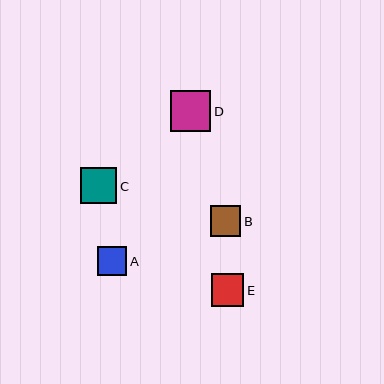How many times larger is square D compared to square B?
Square D is approximately 1.3 times the size of square B.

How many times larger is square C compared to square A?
Square C is approximately 1.2 times the size of square A.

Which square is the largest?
Square D is the largest with a size of approximately 41 pixels.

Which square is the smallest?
Square A is the smallest with a size of approximately 29 pixels.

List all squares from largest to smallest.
From largest to smallest: D, C, E, B, A.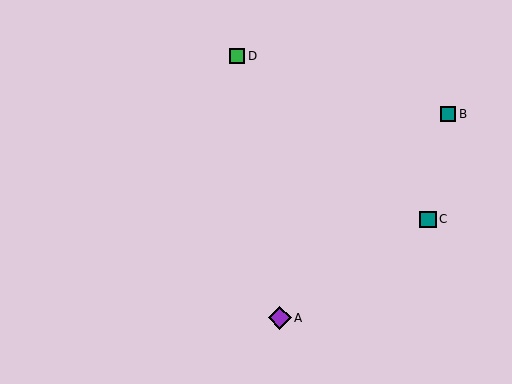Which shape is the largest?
The purple diamond (labeled A) is the largest.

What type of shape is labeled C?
Shape C is a teal square.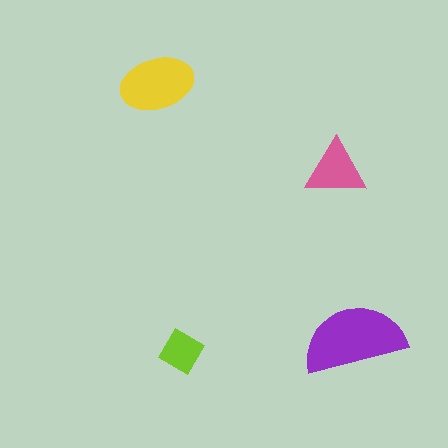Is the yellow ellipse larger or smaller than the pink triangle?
Larger.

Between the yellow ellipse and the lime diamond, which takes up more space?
The yellow ellipse.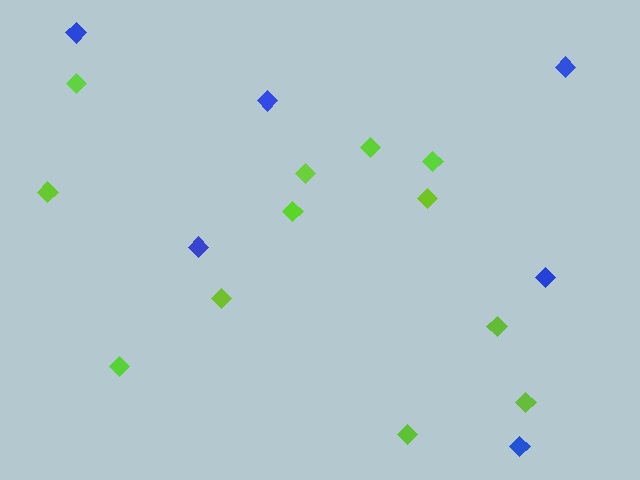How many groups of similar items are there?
There are 2 groups: one group of blue diamonds (6) and one group of lime diamonds (12).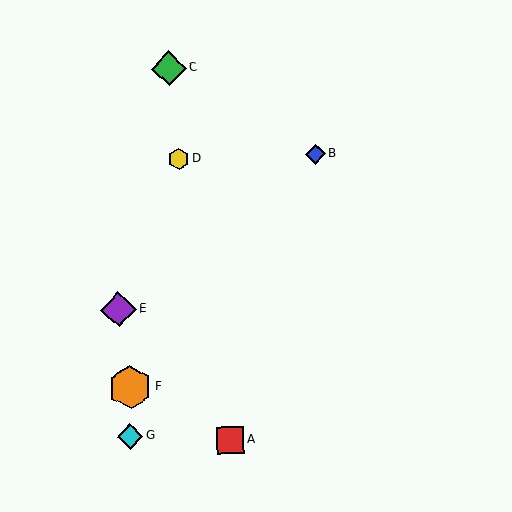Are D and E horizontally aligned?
No, D is at y≈159 and E is at y≈309.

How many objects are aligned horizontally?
2 objects (B, D) are aligned horizontally.